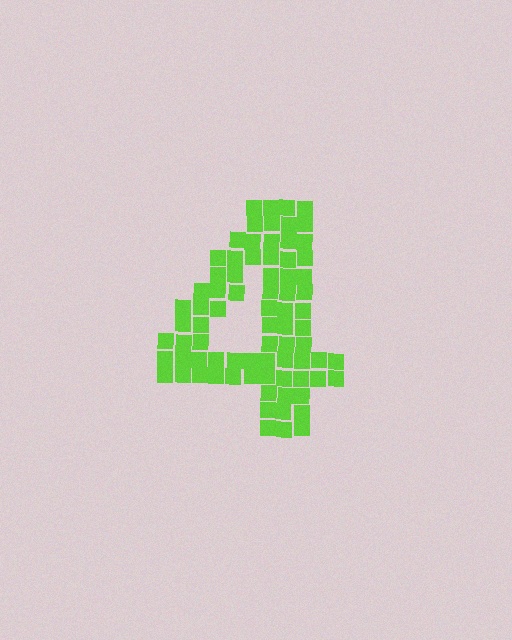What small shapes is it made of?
It is made of small squares.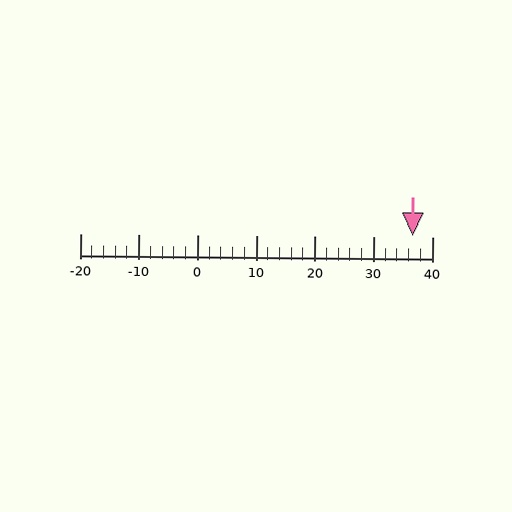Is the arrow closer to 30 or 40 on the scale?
The arrow is closer to 40.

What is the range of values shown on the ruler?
The ruler shows values from -20 to 40.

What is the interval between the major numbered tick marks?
The major tick marks are spaced 10 units apart.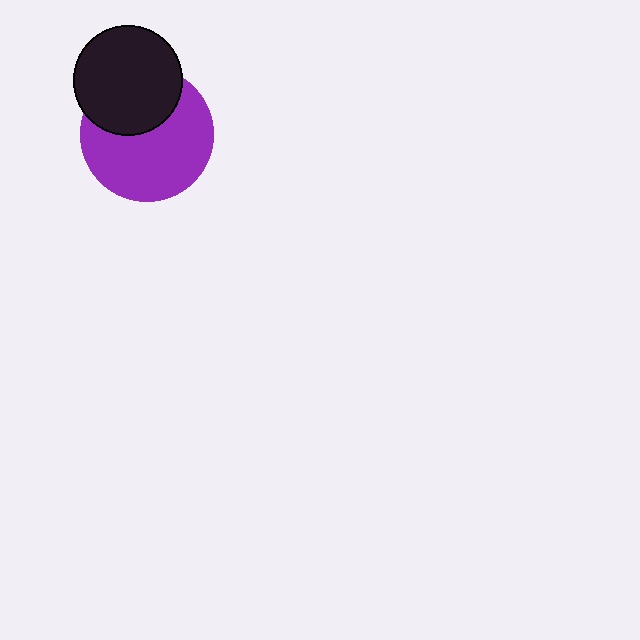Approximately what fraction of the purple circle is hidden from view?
Roughly 35% of the purple circle is hidden behind the black circle.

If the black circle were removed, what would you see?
You would see the complete purple circle.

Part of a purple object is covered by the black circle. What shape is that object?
It is a circle.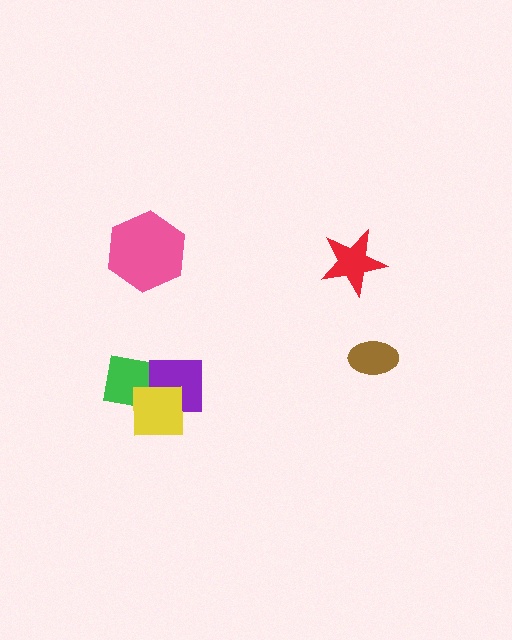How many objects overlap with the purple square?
2 objects overlap with the purple square.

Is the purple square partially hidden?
Yes, it is partially covered by another shape.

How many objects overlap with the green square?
2 objects overlap with the green square.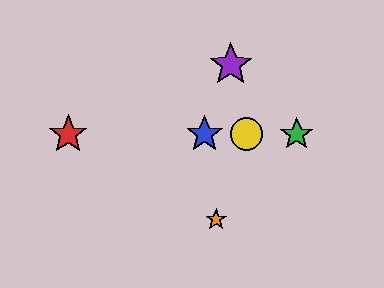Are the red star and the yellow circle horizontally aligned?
Yes, both are at y≈134.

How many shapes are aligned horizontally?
4 shapes (the red star, the blue star, the green star, the yellow circle) are aligned horizontally.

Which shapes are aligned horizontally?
The red star, the blue star, the green star, the yellow circle are aligned horizontally.